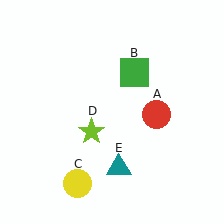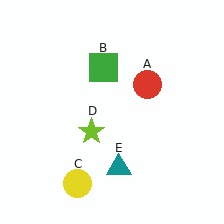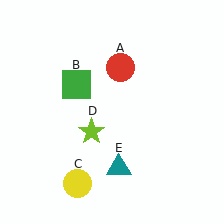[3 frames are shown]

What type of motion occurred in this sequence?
The red circle (object A), green square (object B) rotated counterclockwise around the center of the scene.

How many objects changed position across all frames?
2 objects changed position: red circle (object A), green square (object B).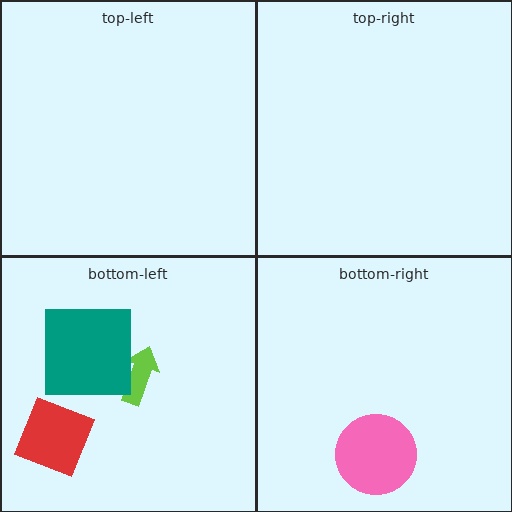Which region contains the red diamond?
The bottom-left region.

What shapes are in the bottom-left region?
The red diamond, the lime arrow, the teal square.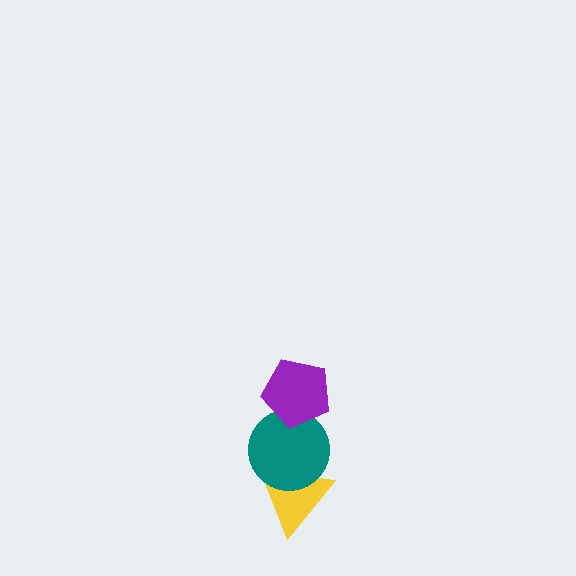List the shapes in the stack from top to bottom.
From top to bottom: the purple pentagon, the teal circle, the yellow triangle.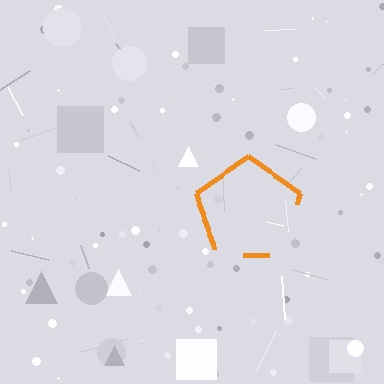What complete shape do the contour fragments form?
The contour fragments form a pentagon.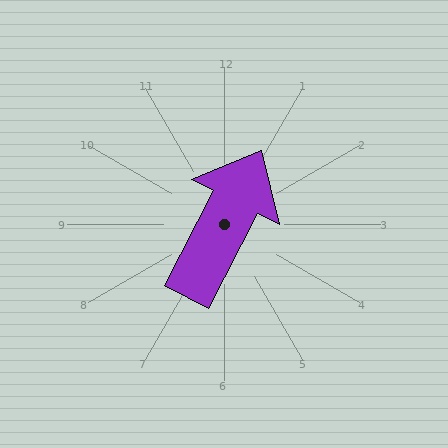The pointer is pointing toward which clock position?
Roughly 1 o'clock.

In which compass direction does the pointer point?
Northeast.